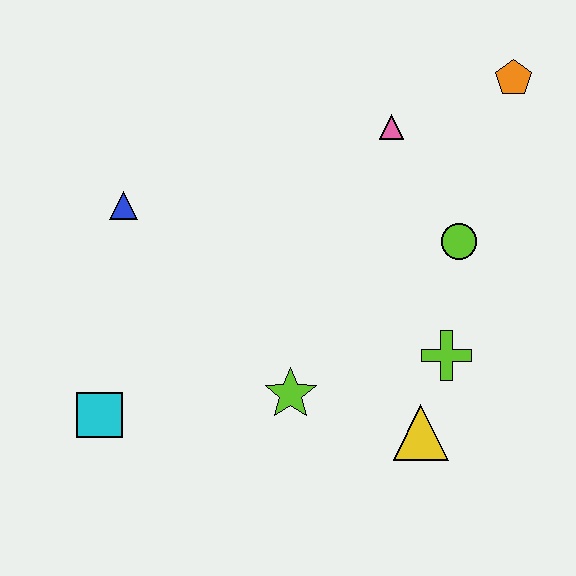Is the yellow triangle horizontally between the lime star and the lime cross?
Yes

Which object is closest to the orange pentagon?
The pink triangle is closest to the orange pentagon.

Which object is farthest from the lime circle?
The cyan square is farthest from the lime circle.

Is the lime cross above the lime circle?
No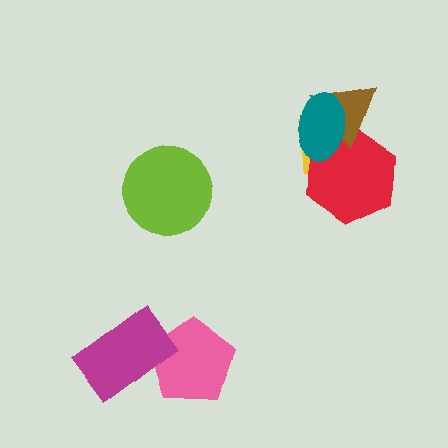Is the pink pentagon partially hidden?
Yes, it is partially covered by another shape.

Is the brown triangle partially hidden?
Yes, it is partially covered by another shape.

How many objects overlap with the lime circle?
0 objects overlap with the lime circle.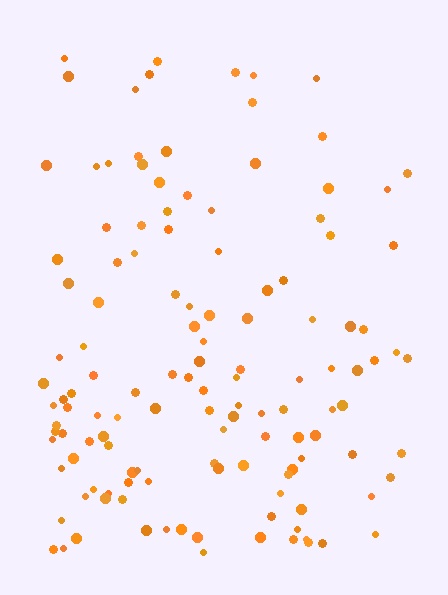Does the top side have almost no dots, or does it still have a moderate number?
Still a moderate number, just noticeably fewer than the bottom.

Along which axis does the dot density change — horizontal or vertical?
Vertical.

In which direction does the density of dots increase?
From top to bottom, with the bottom side densest.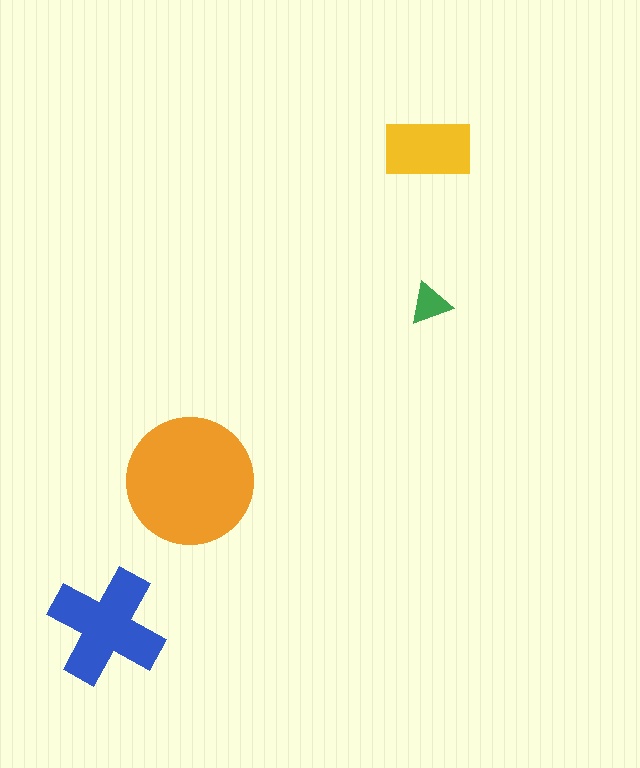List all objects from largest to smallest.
The orange circle, the blue cross, the yellow rectangle, the green triangle.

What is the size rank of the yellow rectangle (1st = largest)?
3rd.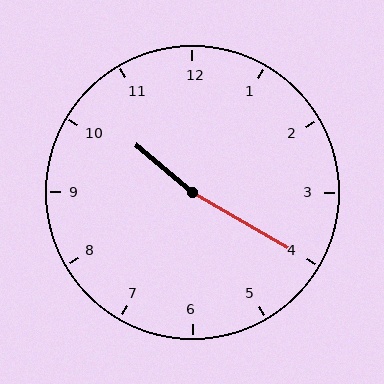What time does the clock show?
10:20.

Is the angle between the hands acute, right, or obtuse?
It is obtuse.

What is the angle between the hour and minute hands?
Approximately 170 degrees.